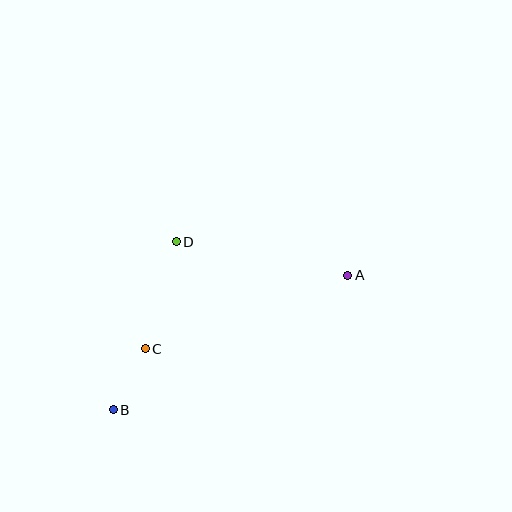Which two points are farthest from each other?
Points A and B are farthest from each other.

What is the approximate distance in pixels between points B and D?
The distance between B and D is approximately 180 pixels.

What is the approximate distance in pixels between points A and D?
The distance between A and D is approximately 175 pixels.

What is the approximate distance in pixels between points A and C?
The distance between A and C is approximately 215 pixels.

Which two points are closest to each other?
Points B and C are closest to each other.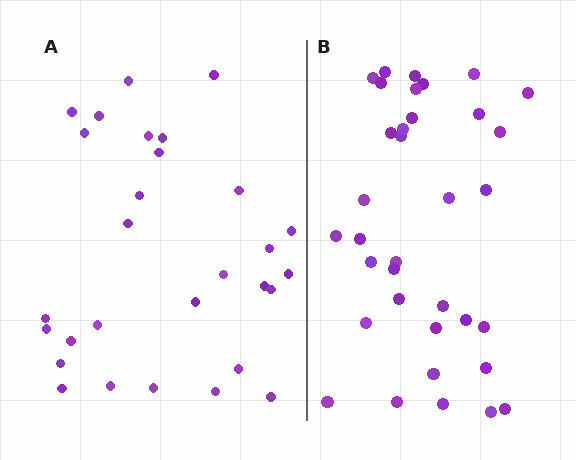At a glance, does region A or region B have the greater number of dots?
Region B (the right region) has more dots.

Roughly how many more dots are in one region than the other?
Region B has about 6 more dots than region A.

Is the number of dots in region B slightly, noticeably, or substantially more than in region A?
Region B has only slightly more — the two regions are fairly close. The ratio is roughly 1.2 to 1.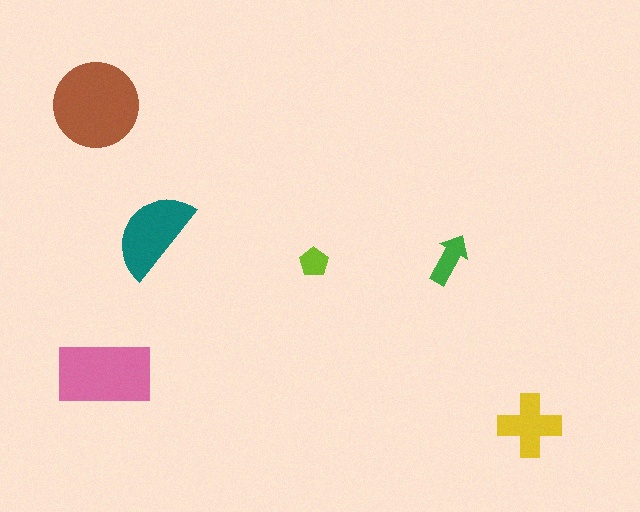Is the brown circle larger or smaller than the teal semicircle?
Larger.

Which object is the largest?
The brown circle.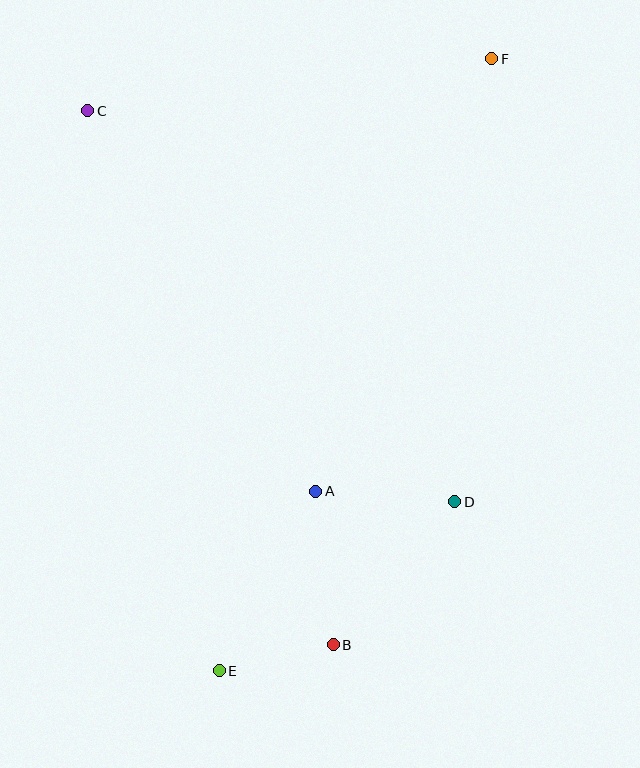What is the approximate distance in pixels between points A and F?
The distance between A and F is approximately 467 pixels.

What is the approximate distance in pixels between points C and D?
The distance between C and D is approximately 537 pixels.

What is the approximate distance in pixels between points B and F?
The distance between B and F is approximately 607 pixels.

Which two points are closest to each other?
Points B and E are closest to each other.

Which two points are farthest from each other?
Points E and F are farthest from each other.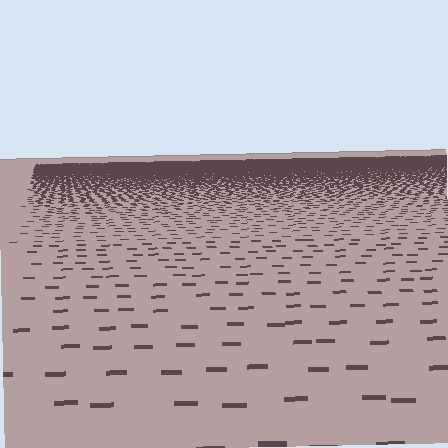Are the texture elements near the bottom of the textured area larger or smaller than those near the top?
Larger. Near the bottom, elements are closer to the viewer and appear at a bigger on-screen size.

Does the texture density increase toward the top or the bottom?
Density increases toward the top.